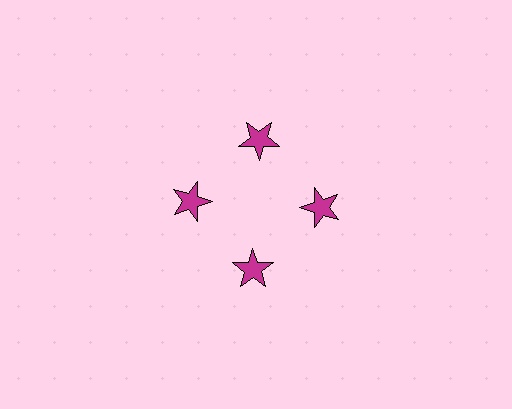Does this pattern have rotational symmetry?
Yes, this pattern has 4-fold rotational symmetry. It looks the same after rotating 90 degrees around the center.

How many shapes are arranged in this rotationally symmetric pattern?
There are 4 shapes, arranged in 4 groups of 1.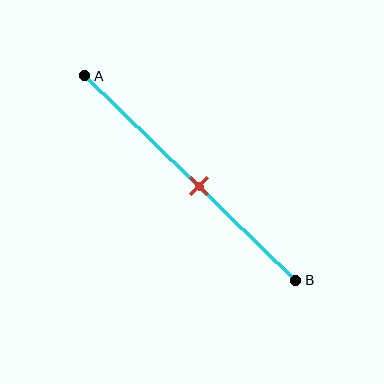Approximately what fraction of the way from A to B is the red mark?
The red mark is approximately 55% of the way from A to B.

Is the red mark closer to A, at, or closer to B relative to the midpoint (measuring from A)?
The red mark is closer to point B than the midpoint of segment AB.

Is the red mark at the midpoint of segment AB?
No, the mark is at about 55% from A, not at the 50% midpoint.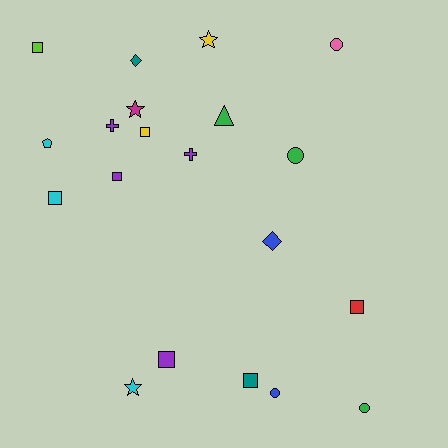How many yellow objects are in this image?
There are 2 yellow objects.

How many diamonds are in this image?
There are 2 diamonds.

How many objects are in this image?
There are 20 objects.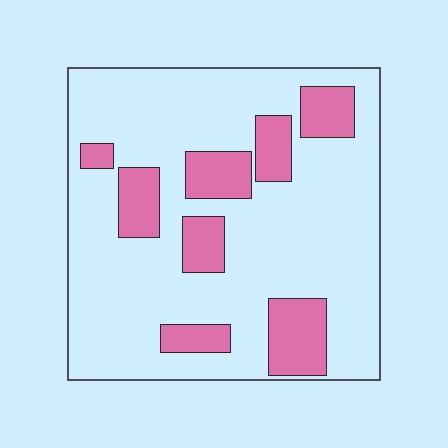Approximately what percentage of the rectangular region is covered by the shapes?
Approximately 20%.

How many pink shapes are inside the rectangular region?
8.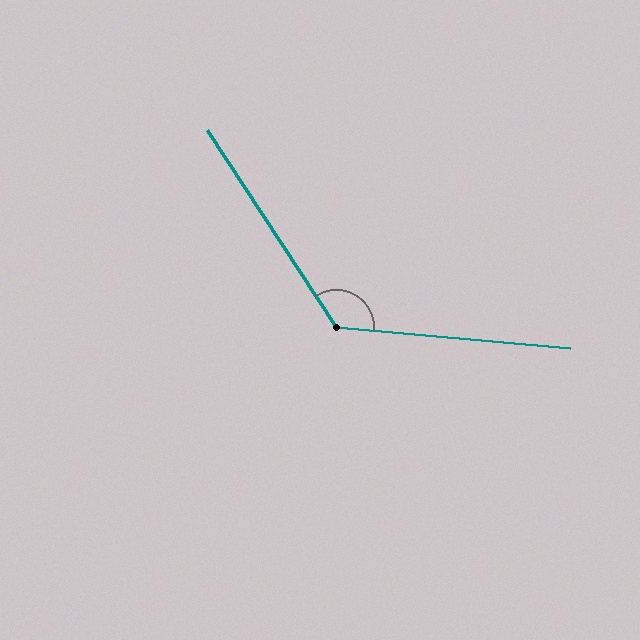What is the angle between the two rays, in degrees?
Approximately 128 degrees.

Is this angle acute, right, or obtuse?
It is obtuse.